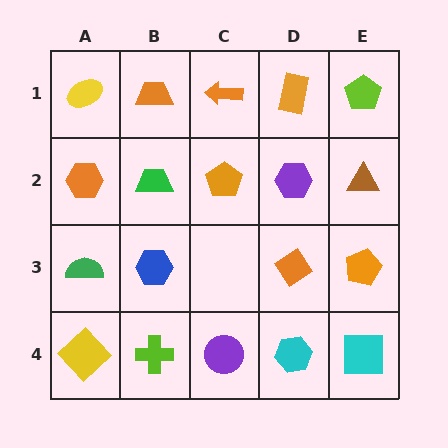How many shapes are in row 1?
5 shapes.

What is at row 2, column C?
An orange pentagon.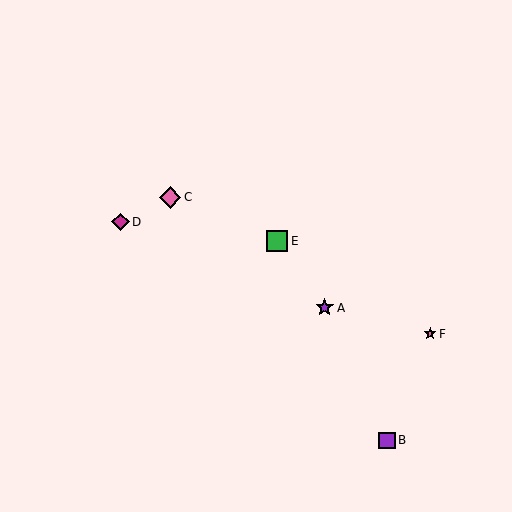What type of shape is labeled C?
Shape C is a pink diamond.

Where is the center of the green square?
The center of the green square is at (277, 241).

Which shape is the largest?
The pink diamond (labeled C) is the largest.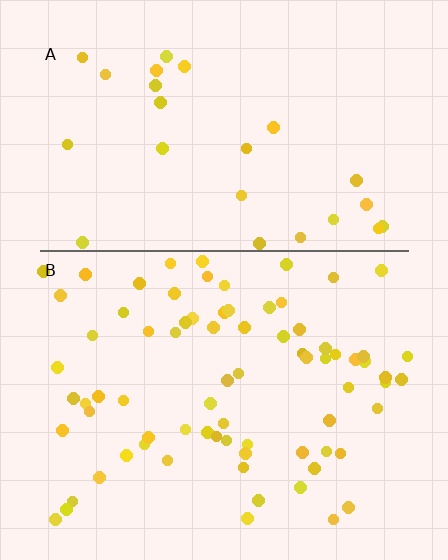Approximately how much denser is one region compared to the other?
Approximately 3.0× — region B over region A.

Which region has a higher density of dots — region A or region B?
B (the bottom).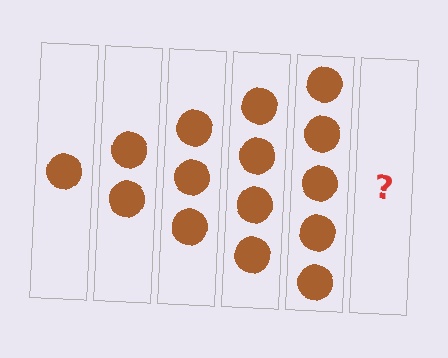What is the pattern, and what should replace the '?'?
The pattern is that each step adds one more circle. The '?' should be 6 circles.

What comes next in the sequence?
The next element should be 6 circles.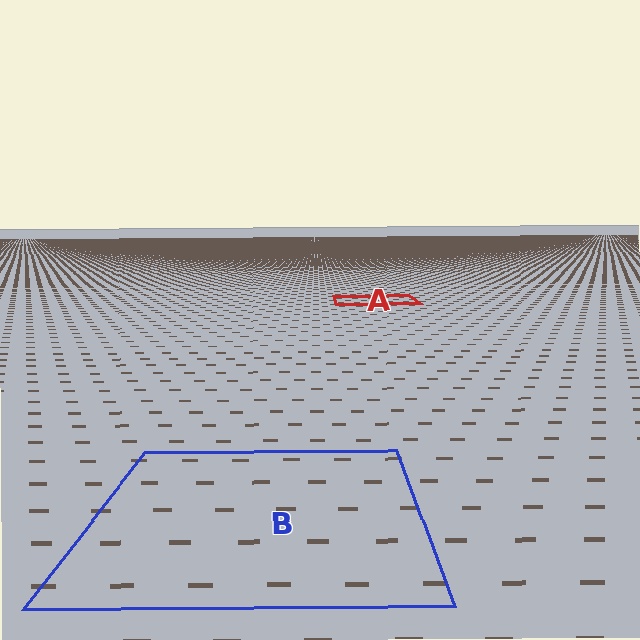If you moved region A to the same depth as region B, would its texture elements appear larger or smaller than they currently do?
They would appear larger. At a closer depth, the same texture elements are projected at a bigger on-screen size.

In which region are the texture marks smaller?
The texture marks are smaller in region A, because it is farther away.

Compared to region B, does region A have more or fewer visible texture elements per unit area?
Region A has more texture elements per unit area — they are packed more densely because it is farther away.